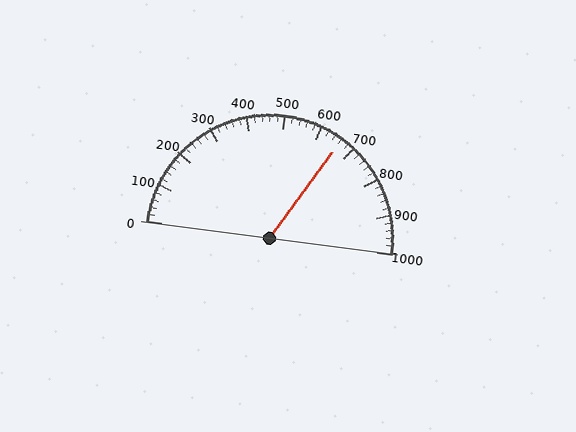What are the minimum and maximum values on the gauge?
The gauge ranges from 0 to 1000.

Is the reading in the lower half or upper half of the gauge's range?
The reading is in the upper half of the range (0 to 1000).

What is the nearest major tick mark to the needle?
The nearest major tick mark is 700.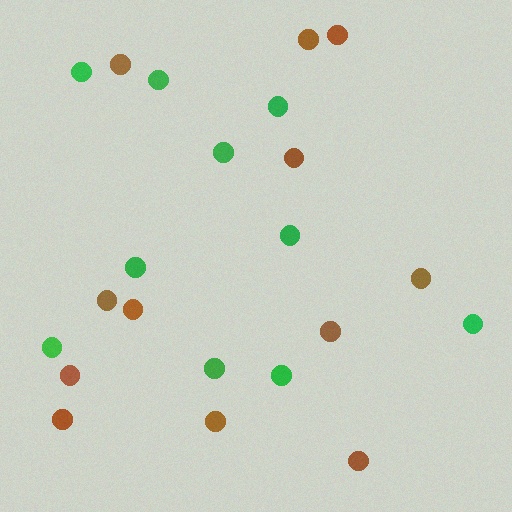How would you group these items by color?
There are 2 groups: one group of brown circles (12) and one group of green circles (10).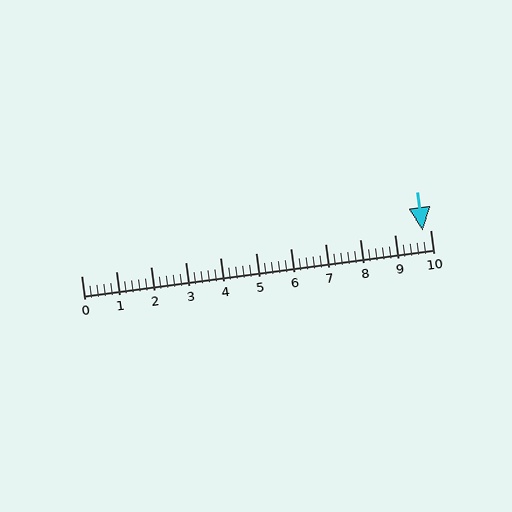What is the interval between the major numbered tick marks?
The major tick marks are spaced 1 units apart.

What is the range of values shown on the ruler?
The ruler shows values from 0 to 10.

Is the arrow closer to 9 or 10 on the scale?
The arrow is closer to 10.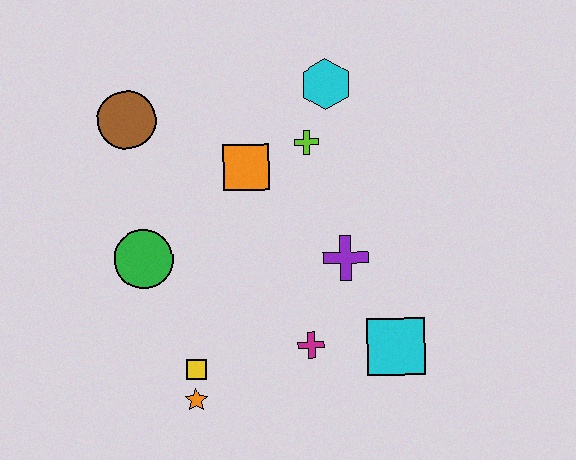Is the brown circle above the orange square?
Yes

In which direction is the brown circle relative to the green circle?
The brown circle is above the green circle.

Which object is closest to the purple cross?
The magenta cross is closest to the purple cross.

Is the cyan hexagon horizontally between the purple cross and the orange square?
Yes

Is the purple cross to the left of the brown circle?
No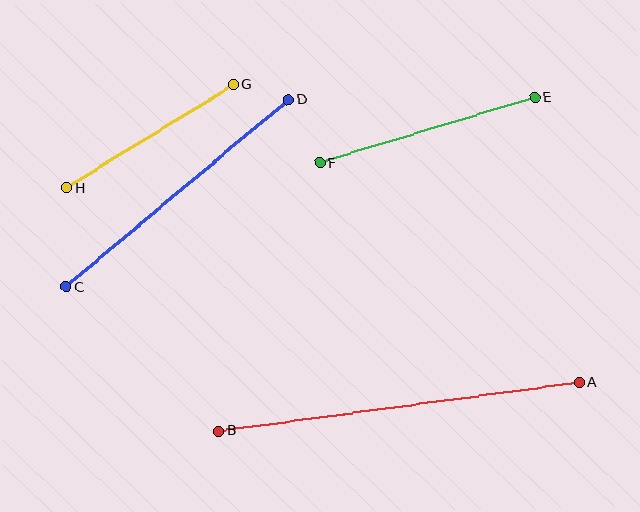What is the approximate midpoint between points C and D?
The midpoint is at approximately (177, 193) pixels.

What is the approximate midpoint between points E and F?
The midpoint is at approximately (427, 130) pixels.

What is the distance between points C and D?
The distance is approximately 291 pixels.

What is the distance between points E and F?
The distance is approximately 224 pixels.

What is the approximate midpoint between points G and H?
The midpoint is at approximately (150, 136) pixels.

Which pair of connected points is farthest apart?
Points A and B are farthest apart.